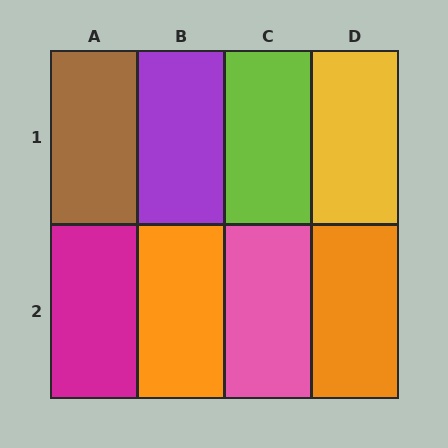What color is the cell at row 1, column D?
Yellow.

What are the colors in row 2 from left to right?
Magenta, orange, pink, orange.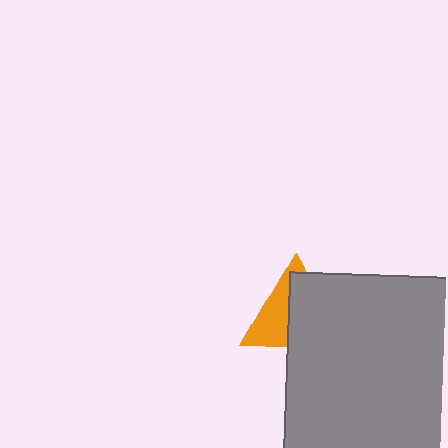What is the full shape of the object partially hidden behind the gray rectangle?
The partially hidden object is an orange triangle.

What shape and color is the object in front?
The object in front is a gray rectangle.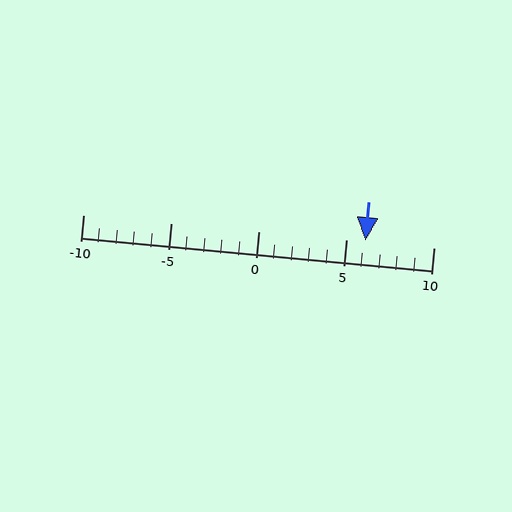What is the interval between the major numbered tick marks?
The major tick marks are spaced 5 units apart.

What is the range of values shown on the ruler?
The ruler shows values from -10 to 10.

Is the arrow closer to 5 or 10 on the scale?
The arrow is closer to 5.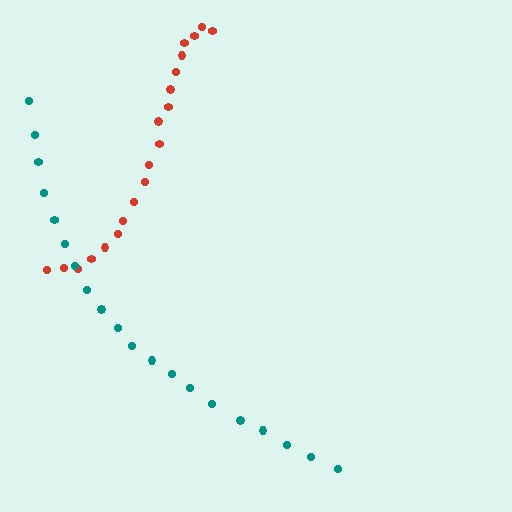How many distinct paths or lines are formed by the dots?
There are 2 distinct paths.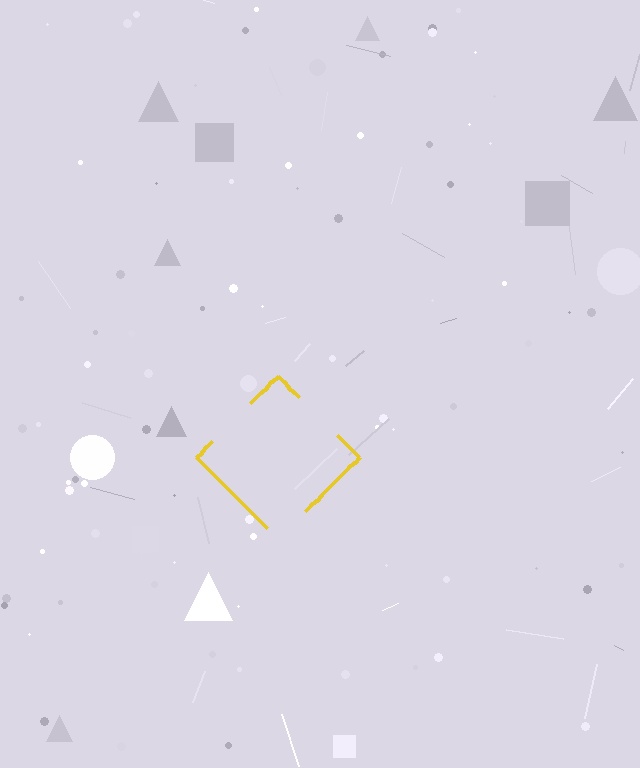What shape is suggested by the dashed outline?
The dashed outline suggests a diamond.